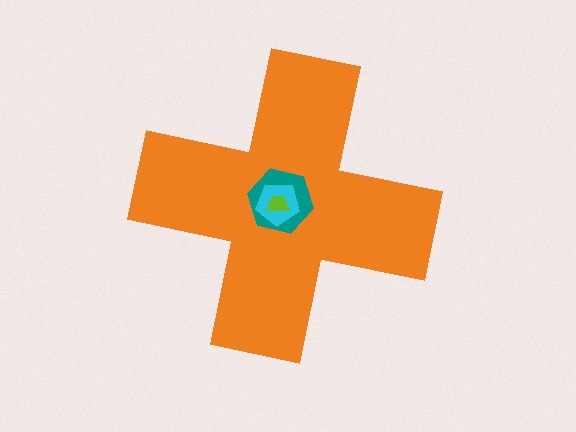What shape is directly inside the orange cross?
The teal hexagon.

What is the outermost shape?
The orange cross.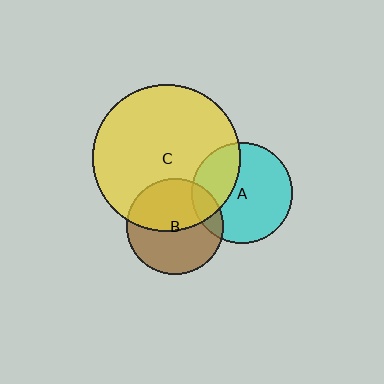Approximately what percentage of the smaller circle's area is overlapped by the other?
Approximately 50%.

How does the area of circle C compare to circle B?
Approximately 2.4 times.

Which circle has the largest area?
Circle C (yellow).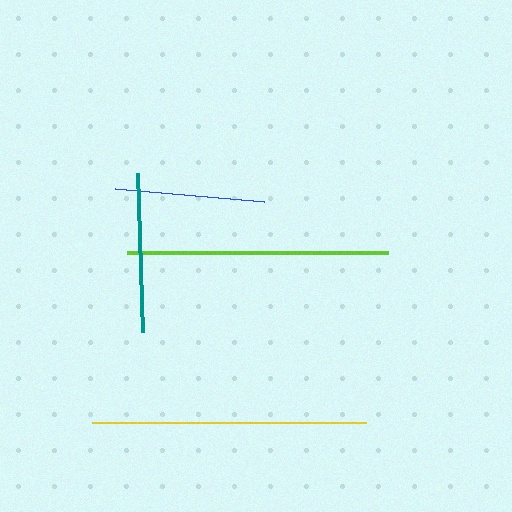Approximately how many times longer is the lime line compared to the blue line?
The lime line is approximately 1.8 times the length of the blue line.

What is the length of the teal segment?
The teal segment is approximately 159 pixels long.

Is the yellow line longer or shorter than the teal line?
The yellow line is longer than the teal line.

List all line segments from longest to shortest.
From longest to shortest: yellow, lime, teal, blue.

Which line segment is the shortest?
The blue line is the shortest at approximately 149 pixels.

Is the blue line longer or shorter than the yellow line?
The yellow line is longer than the blue line.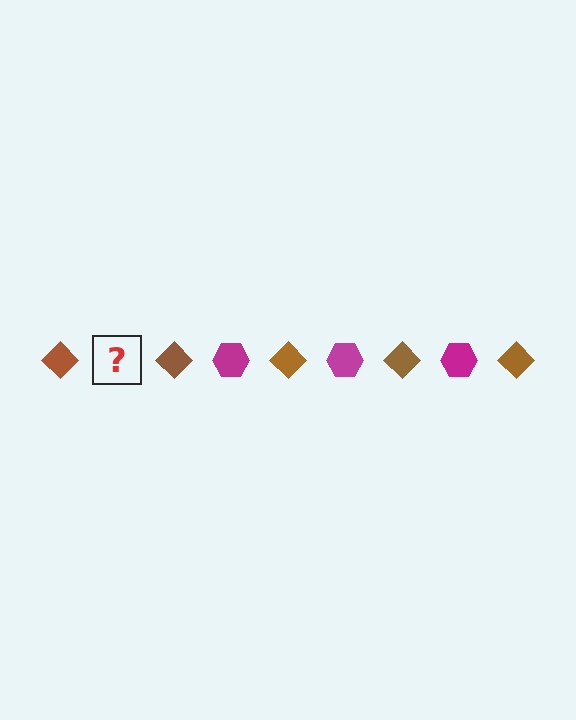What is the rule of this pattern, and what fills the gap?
The rule is that the pattern alternates between brown diamond and magenta hexagon. The gap should be filled with a magenta hexagon.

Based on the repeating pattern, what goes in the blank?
The blank should be a magenta hexagon.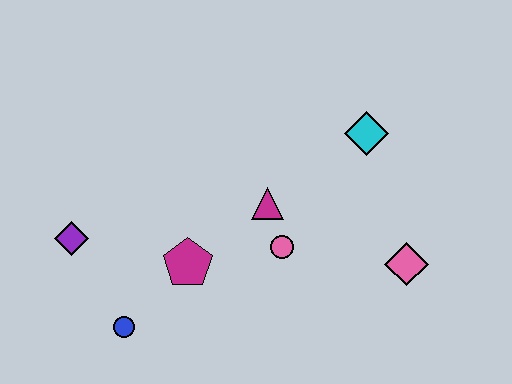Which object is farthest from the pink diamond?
The purple diamond is farthest from the pink diamond.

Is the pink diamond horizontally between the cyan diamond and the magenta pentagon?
No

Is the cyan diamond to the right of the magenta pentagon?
Yes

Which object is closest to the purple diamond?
The blue circle is closest to the purple diamond.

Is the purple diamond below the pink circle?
No